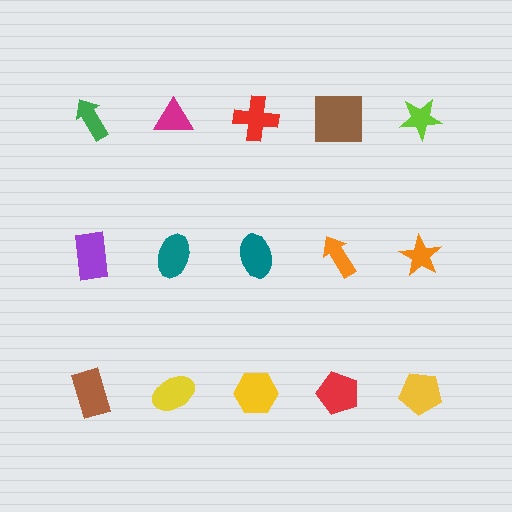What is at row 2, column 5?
An orange star.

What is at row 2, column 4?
An orange arrow.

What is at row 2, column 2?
A teal ellipse.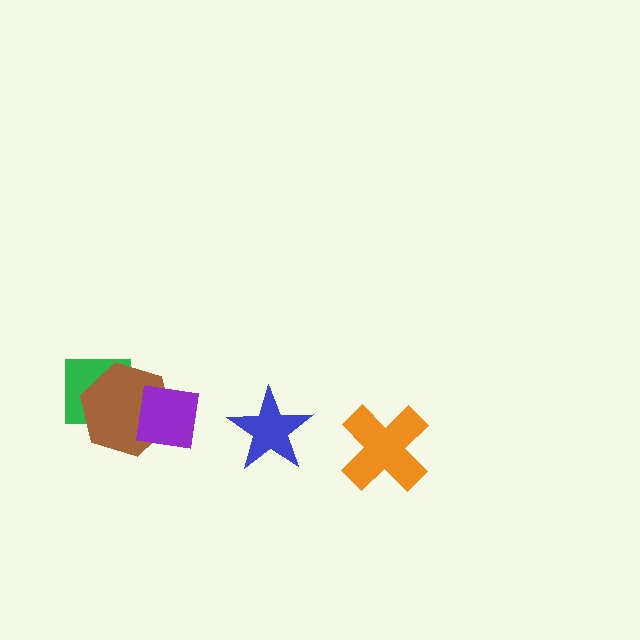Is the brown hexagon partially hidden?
Yes, it is partially covered by another shape.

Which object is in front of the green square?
The brown hexagon is in front of the green square.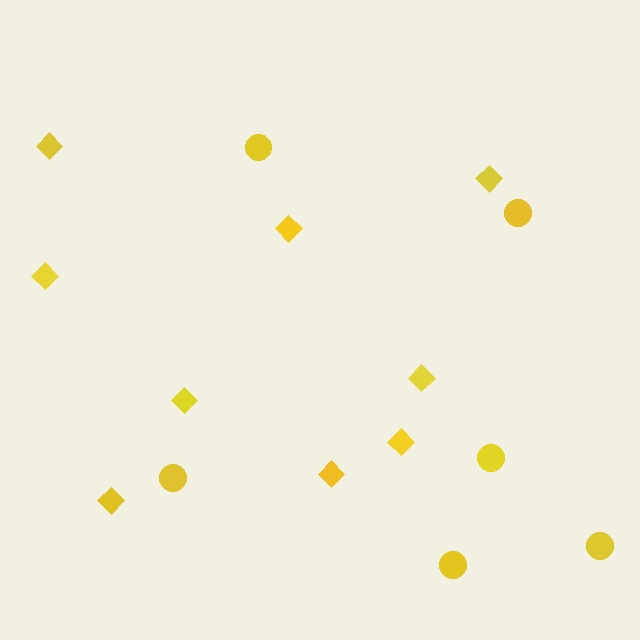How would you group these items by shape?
There are 2 groups: one group of diamonds (9) and one group of circles (6).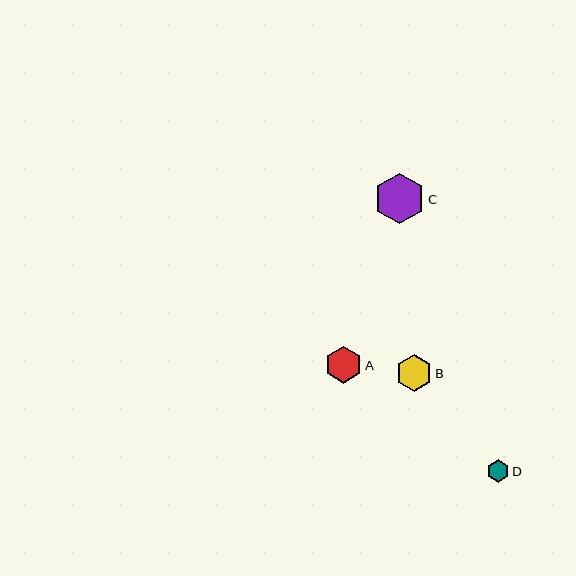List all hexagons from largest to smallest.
From largest to smallest: C, A, B, D.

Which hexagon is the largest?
Hexagon C is the largest with a size of approximately 50 pixels.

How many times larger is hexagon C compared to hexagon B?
Hexagon C is approximately 1.4 times the size of hexagon B.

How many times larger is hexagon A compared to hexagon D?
Hexagon A is approximately 1.6 times the size of hexagon D.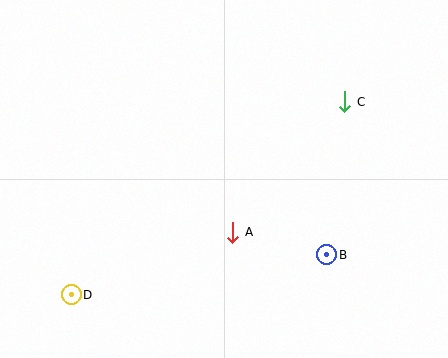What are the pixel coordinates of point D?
Point D is at (71, 295).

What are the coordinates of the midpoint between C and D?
The midpoint between C and D is at (208, 198).